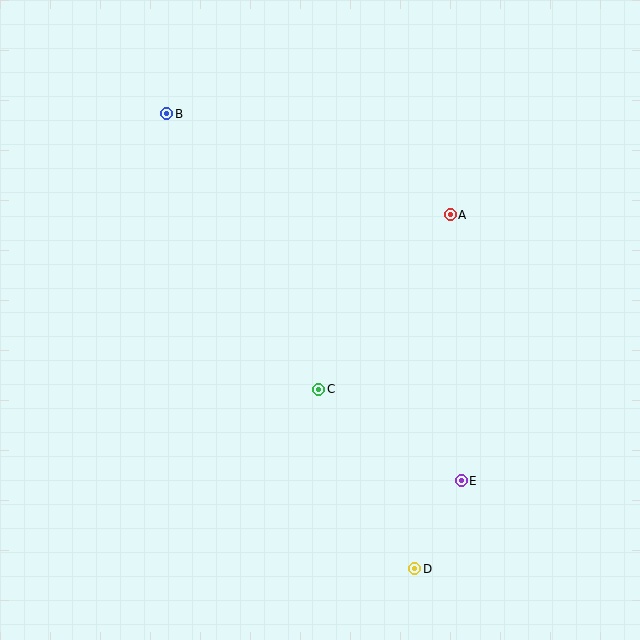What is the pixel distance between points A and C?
The distance between A and C is 218 pixels.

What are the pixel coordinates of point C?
Point C is at (319, 389).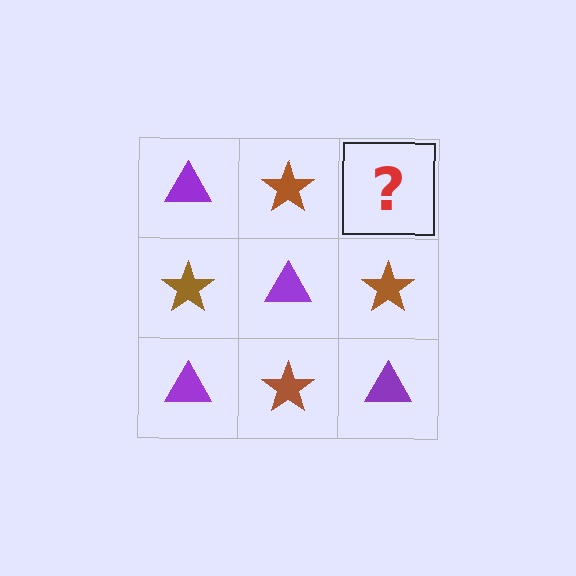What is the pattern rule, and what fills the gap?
The rule is that it alternates purple triangle and brown star in a checkerboard pattern. The gap should be filled with a purple triangle.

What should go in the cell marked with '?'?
The missing cell should contain a purple triangle.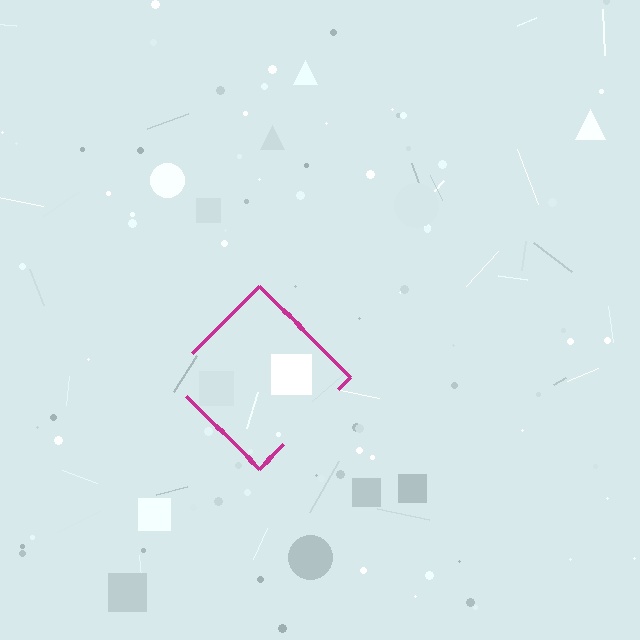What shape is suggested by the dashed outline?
The dashed outline suggests a diamond.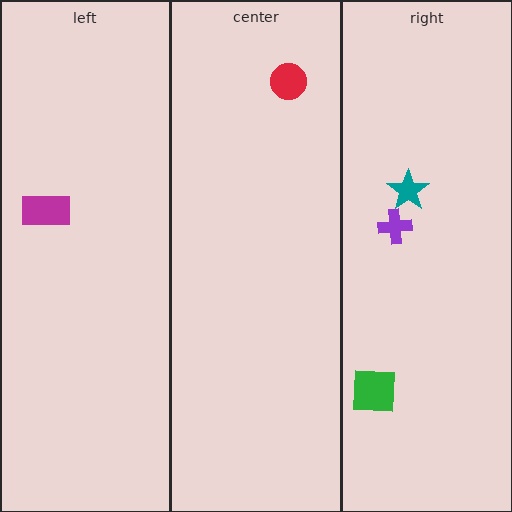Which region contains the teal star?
The right region.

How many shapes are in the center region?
1.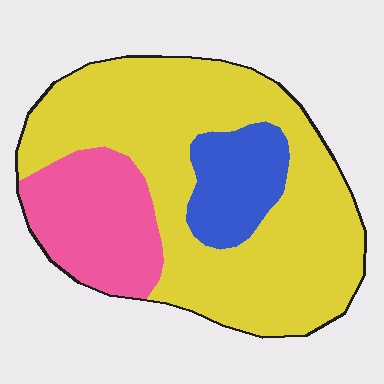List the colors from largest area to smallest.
From largest to smallest: yellow, pink, blue.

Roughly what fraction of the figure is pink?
Pink takes up between a sixth and a third of the figure.